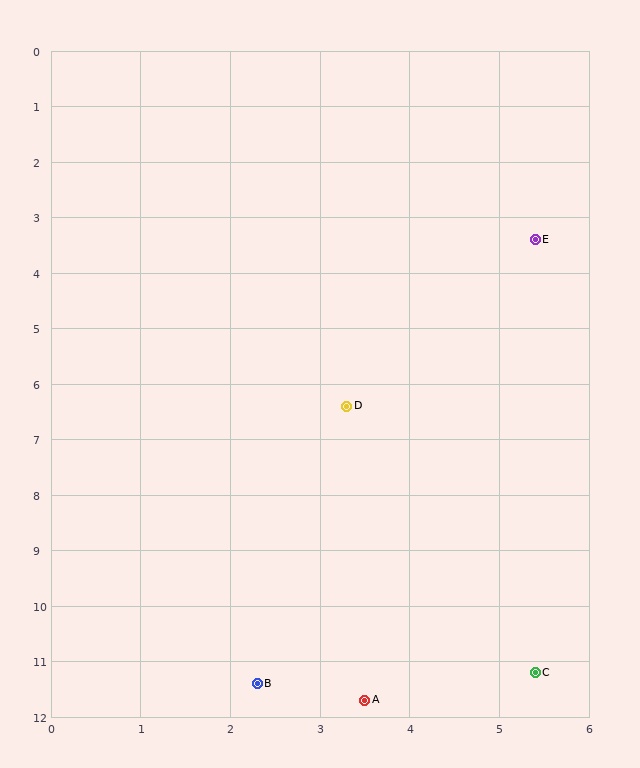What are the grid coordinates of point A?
Point A is at approximately (3.5, 11.7).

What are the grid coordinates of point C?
Point C is at approximately (5.4, 11.2).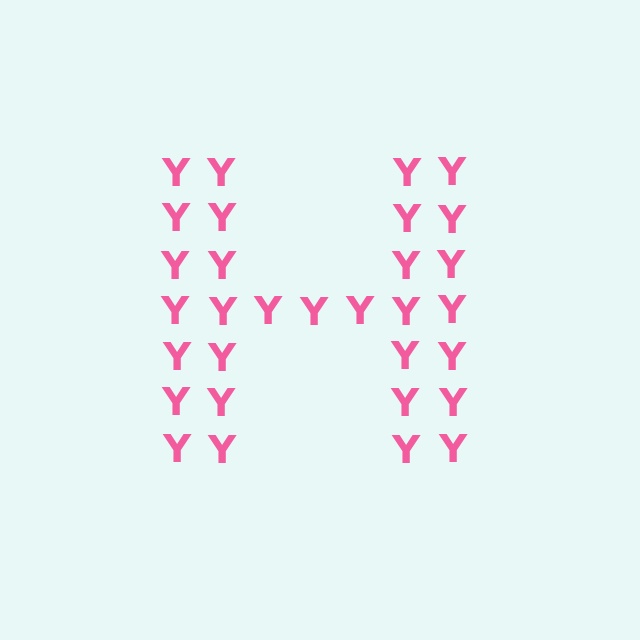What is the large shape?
The large shape is the letter H.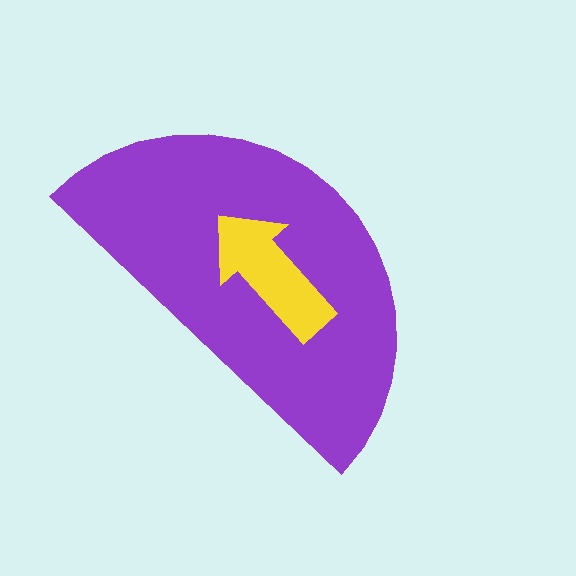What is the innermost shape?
The yellow arrow.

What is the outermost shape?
The purple semicircle.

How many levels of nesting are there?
2.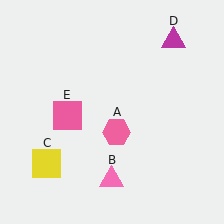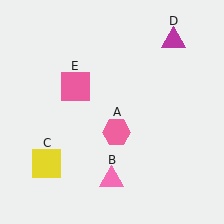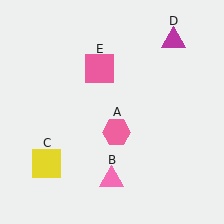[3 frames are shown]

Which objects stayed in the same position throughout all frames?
Pink hexagon (object A) and pink triangle (object B) and yellow square (object C) and magenta triangle (object D) remained stationary.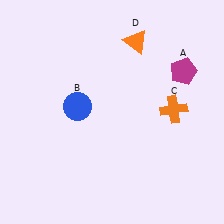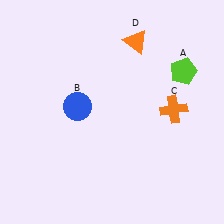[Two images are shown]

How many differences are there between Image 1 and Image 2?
There is 1 difference between the two images.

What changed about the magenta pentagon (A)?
In Image 1, A is magenta. In Image 2, it changed to lime.